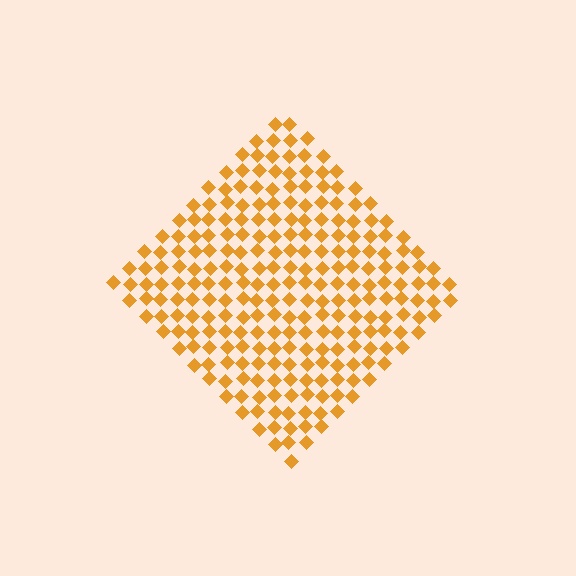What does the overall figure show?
The overall figure shows a diamond.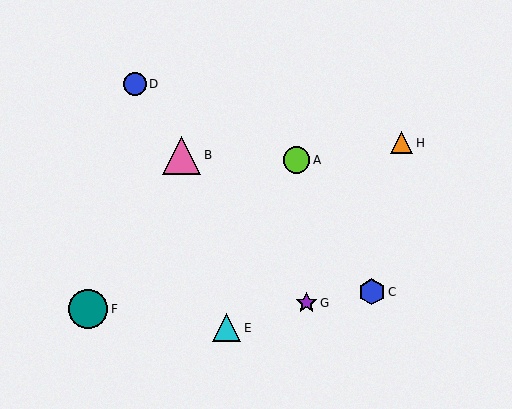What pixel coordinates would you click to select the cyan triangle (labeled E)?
Click at (227, 328) to select the cyan triangle E.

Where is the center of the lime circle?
The center of the lime circle is at (296, 160).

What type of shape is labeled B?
Shape B is a pink triangle.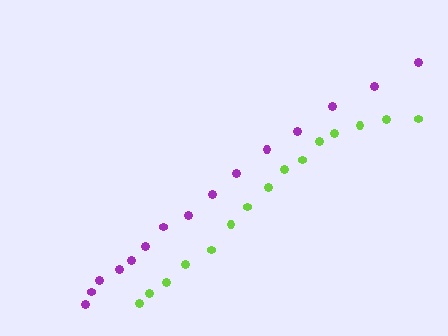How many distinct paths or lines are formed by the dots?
There are 2 distinct paths.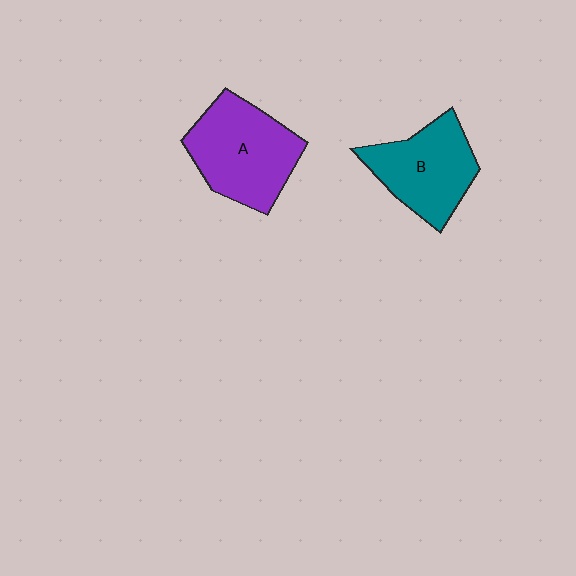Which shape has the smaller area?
Shape B (teal).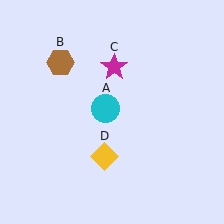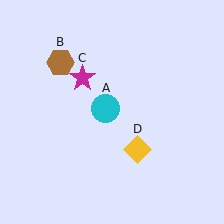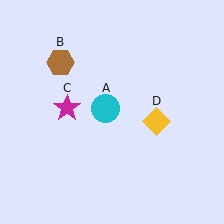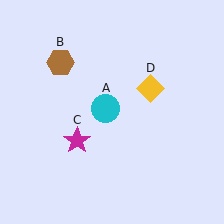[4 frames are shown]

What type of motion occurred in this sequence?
The magenta star (object C), yellow diamond (object D) rotated counterclockwise around the center of the scene.